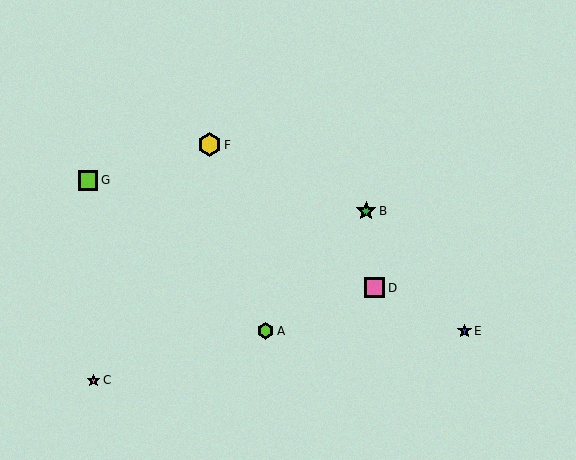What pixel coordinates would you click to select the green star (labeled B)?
Click at (366, 211) to select the green star B.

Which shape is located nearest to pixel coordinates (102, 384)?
The pink star (labeled C) at (93, 381) is nearest to that location.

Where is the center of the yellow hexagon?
The center of the yellow hexagon is at (210, 144).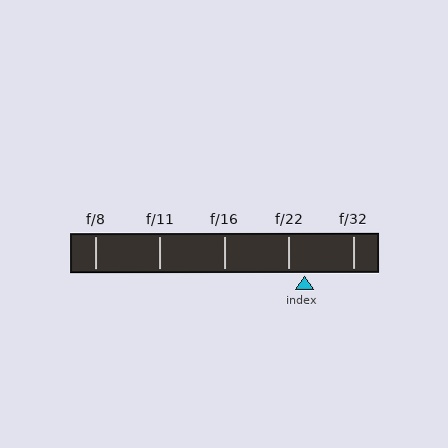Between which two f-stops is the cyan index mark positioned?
The index mark is between f/22 and f/32.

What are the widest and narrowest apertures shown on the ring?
The widest aperture shown is f/8 and the narrowest is f/32.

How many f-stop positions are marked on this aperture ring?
There are 5 f-stop positions marked.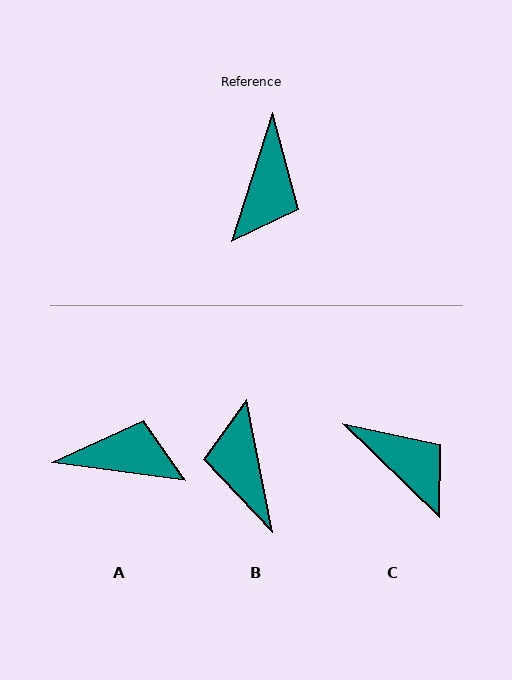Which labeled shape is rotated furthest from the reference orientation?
B, about 151 degrees away.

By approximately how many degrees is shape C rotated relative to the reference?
Approximately 64 degrees counter-clockwise.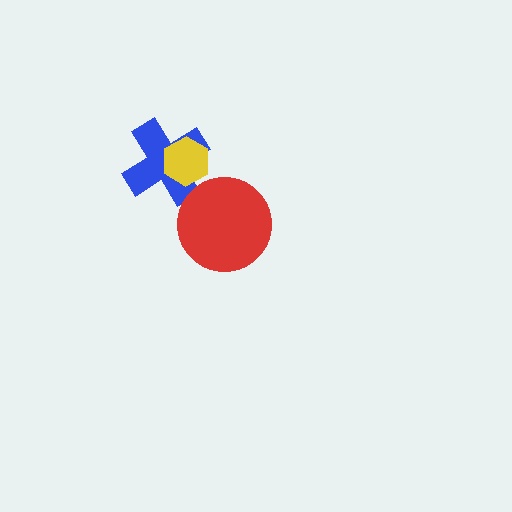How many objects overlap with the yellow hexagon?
1 object overlaps with the yellow hexagon.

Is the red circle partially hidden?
No, no other shape covers it.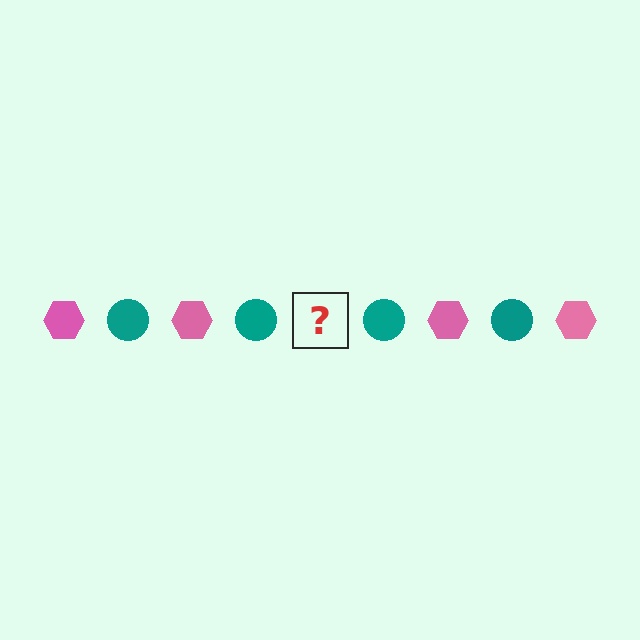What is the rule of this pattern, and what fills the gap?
The rule is that the pattern alternates between pink hexagon and teal circle. The gap should be filled with a pink hexagon.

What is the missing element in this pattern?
The missing element is a pink hexagon.